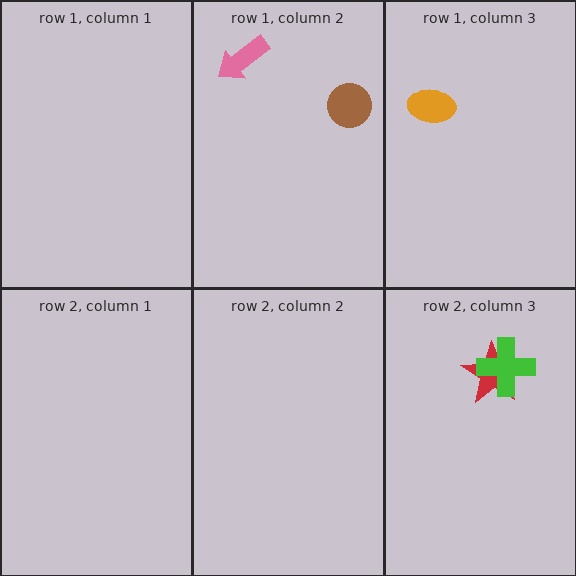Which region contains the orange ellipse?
The row 1, column 3 region.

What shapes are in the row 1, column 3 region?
The orange ellipse.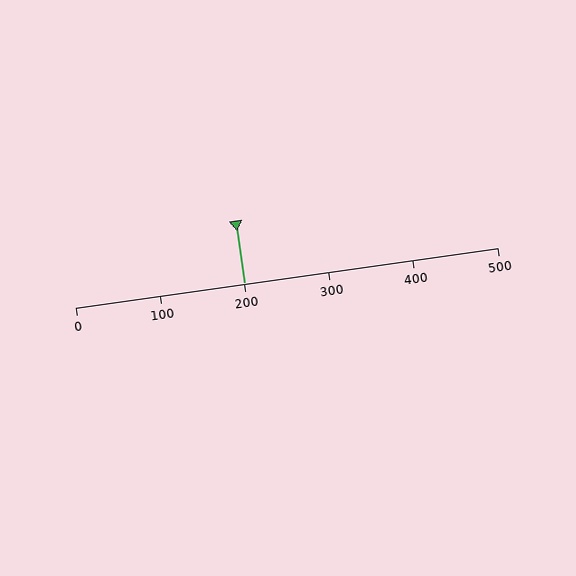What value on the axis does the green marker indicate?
The marker indicates approximately 200.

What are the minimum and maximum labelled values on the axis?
The axis runs from 0 to 500.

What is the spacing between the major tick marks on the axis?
The major ticks are spaced 100 apart.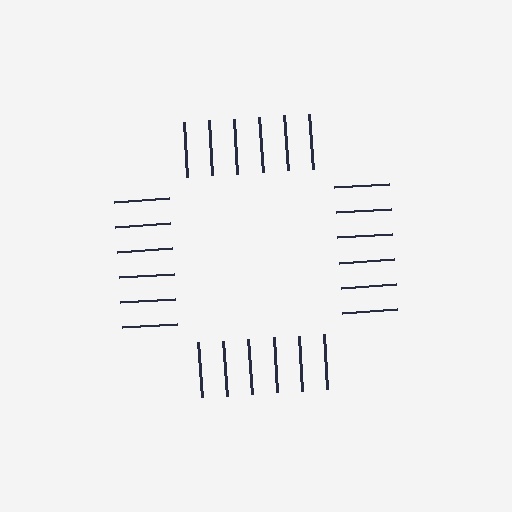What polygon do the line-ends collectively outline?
An illusory square — the line segments terminate on its edges but no continuous stroke is drawn.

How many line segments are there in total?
24 — 6 along each of the 4 edges.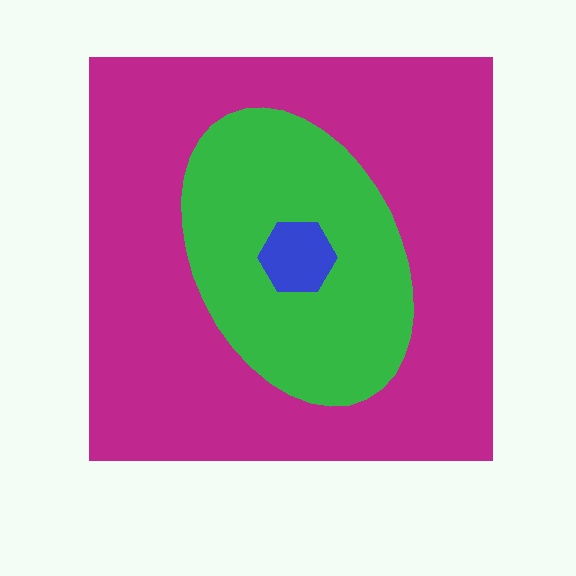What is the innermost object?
The blue hexagon.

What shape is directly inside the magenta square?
The green ellipse.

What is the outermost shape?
The magenta square.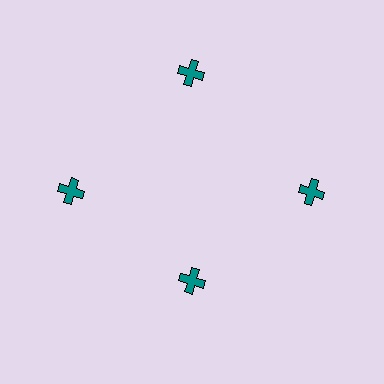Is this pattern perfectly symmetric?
No. The 4 teal crosses are arranged in a ring, but one element near the 6 o'clock position is pulled inward toward the center, breaking the 4-fold rotational symmetry.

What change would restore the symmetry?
The symmetry would be restored by moving it outward, back onto the ring so that all 4 crosses sit at equal angles and equal distance from the center.